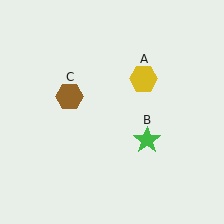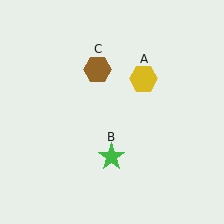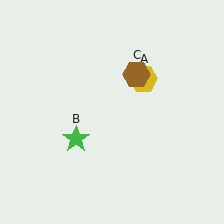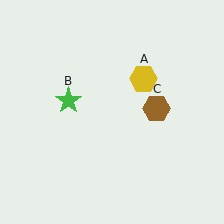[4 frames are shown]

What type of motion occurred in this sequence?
The green star (object B), brown hexagon (object C) rotated clockwise around the center of the scene.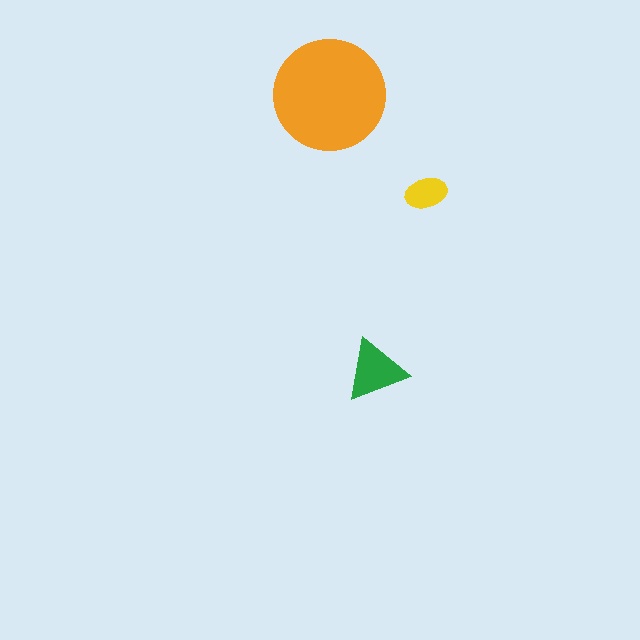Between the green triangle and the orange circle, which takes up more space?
The orange circle.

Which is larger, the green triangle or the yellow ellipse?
The green triangle.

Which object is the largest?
The orange circle.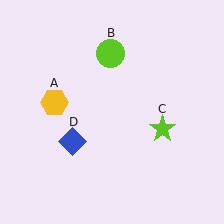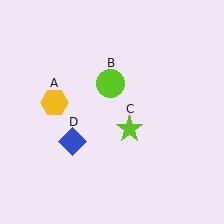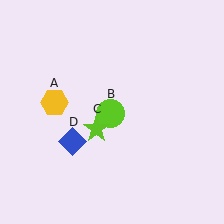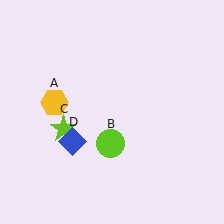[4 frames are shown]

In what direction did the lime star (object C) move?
The lime star (object C) moved left.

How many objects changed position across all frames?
2 objects changed position: lime circle (object B), lime star (object C).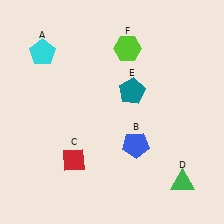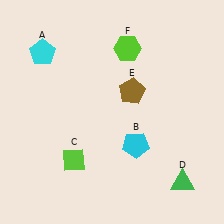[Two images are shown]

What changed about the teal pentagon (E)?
In Image 1, E is teal. In Image 2, it changed to brown.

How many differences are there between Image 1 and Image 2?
There are 3 differences between the two images.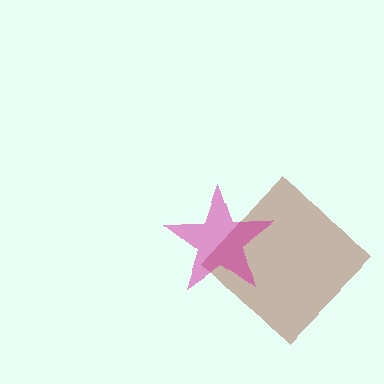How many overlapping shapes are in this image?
There are 2 overlapping shapes in the image.